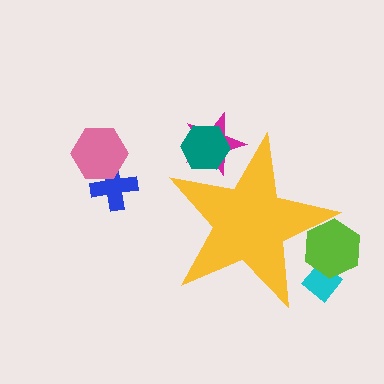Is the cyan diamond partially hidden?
Yes, the cyan diamond is partially hidden behind the yellow star.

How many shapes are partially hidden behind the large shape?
4 shapes are partially hidden.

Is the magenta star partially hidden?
Yes, the magenta star is partially hidden behind the yellow star.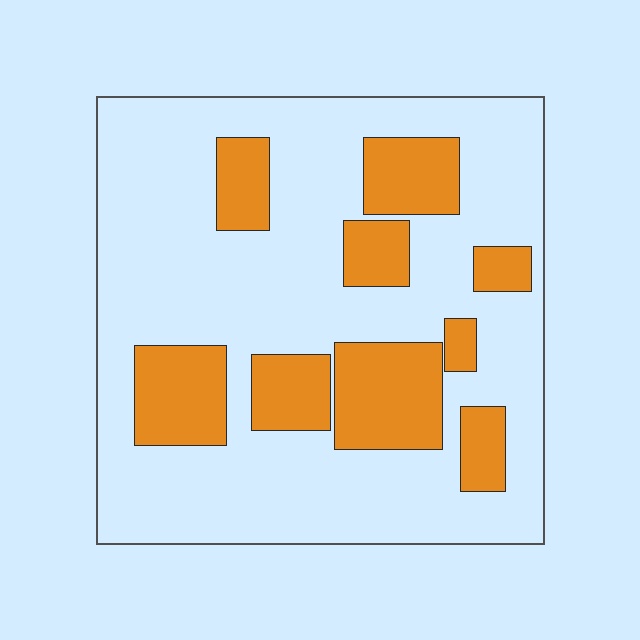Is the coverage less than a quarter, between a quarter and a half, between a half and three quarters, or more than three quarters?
Between a quarter and a half.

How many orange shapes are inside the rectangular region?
9.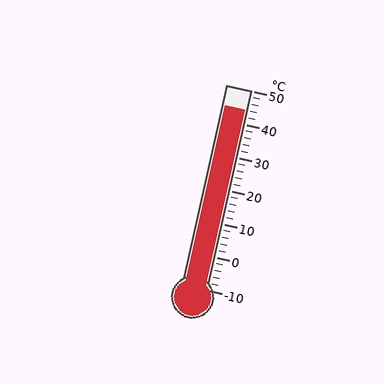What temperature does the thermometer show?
The thermometer shows approximately 44°C.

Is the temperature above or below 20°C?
The temperature is above 20°C.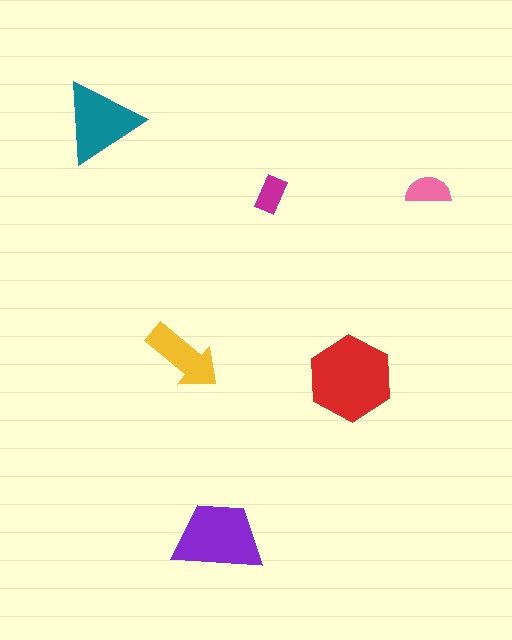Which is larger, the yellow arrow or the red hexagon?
The red hexagon.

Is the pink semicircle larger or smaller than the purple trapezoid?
Smaller.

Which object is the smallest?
The magenta rectangle.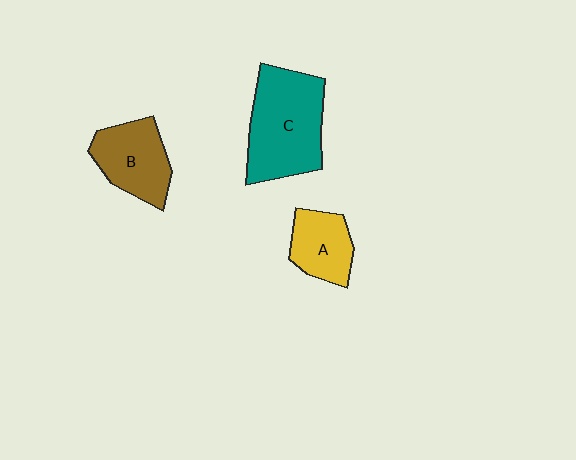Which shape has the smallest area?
Shape A (yellow).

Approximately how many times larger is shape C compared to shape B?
Approximately 1.5 times.